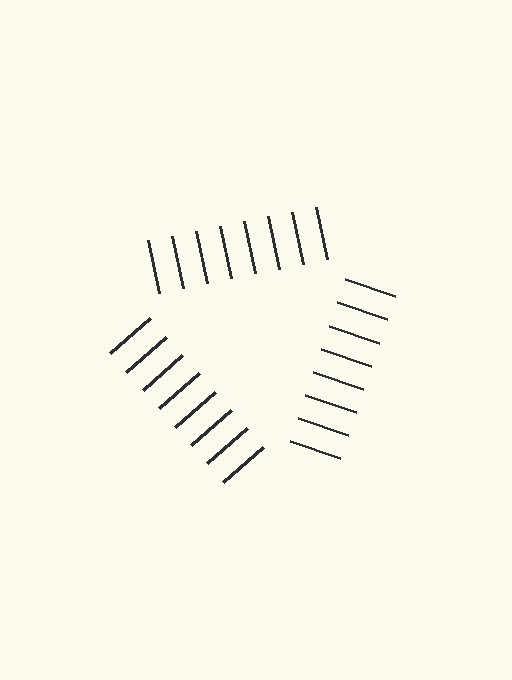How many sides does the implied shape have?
3 sides — the line-ends trace a triangle.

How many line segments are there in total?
24 — 8 along each of the 3 edges.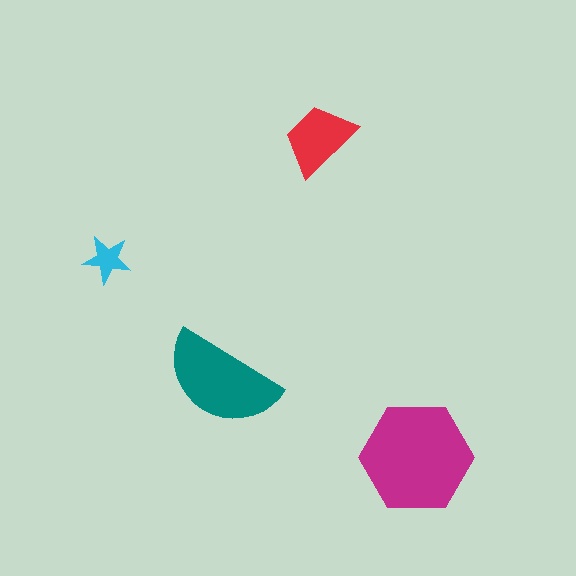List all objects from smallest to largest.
The cyan star, the red trapezoid, the teal semicircle, the magenta hexagon.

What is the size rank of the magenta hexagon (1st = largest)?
1st.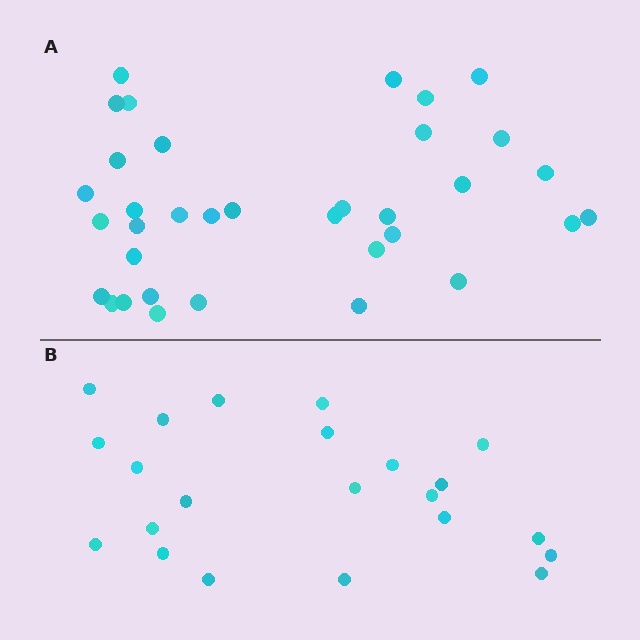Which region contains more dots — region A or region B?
Region A (the top region) has more dots.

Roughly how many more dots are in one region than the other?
Region A has approximately 15 more dots than region B.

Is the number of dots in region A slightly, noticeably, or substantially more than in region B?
Region A has substantially more. The ratio is roughly 1.6 to 1.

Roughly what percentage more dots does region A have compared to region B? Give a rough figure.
About 60% more.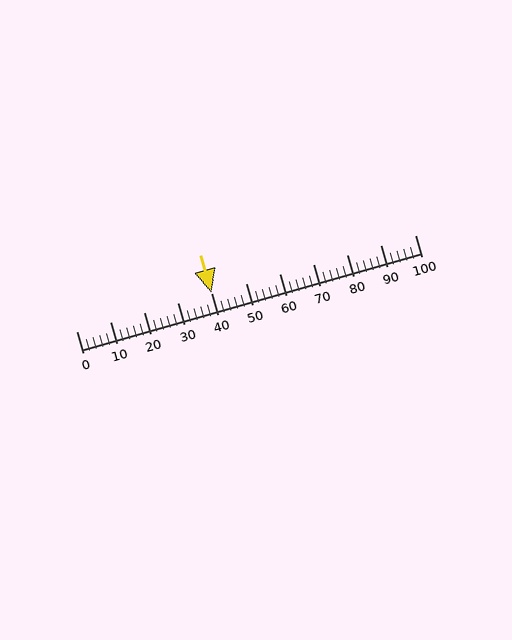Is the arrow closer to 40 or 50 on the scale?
The arrow is closer to 40.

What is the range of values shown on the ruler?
The ruler shows values from 0 to 100.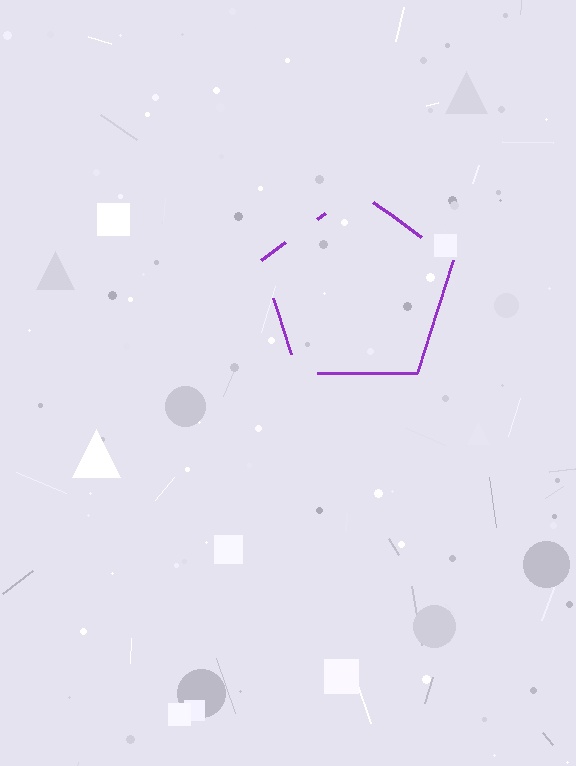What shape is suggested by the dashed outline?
The dashed outline suggests a pentagon.